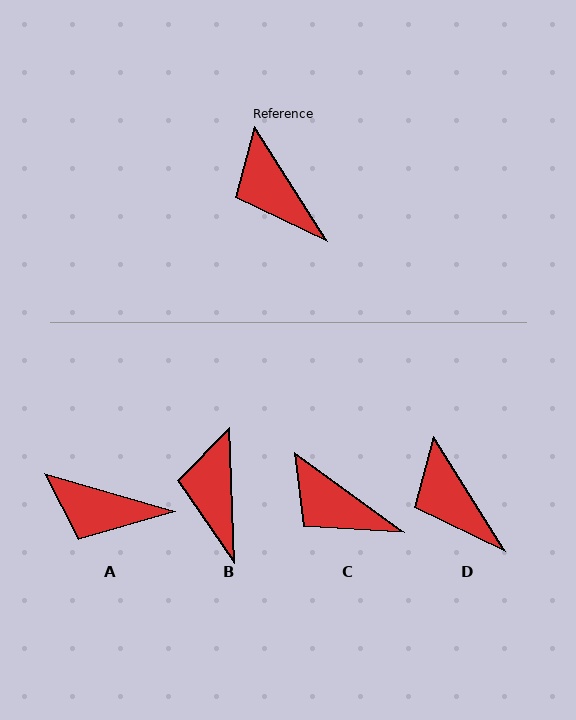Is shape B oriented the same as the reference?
No, it is off by about 30 degrees.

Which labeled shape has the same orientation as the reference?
D.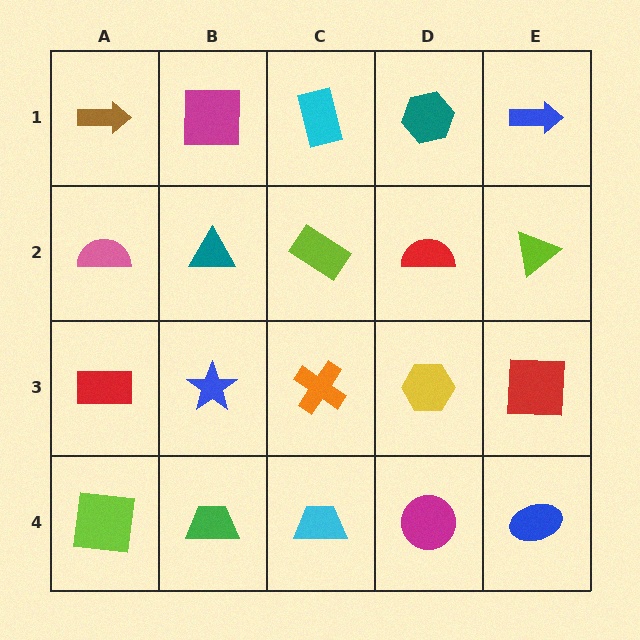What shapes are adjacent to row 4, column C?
An orange cross (row 3, column C), a green trapezoid (row 4, column B), a magenta circle (row 4, column D).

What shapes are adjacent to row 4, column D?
A yellow hexagon (row 3, column D), a cyan trapezoid (row 4, column C), a blue ellipse (row 4, column E).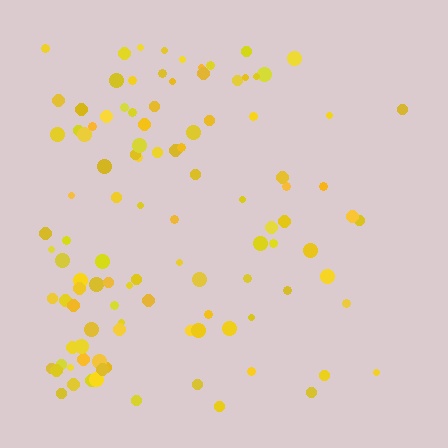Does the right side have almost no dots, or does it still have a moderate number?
Still a moderate number, just noticeably fewer than the left.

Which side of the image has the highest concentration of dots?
The left.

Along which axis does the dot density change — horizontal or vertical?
Horizontal.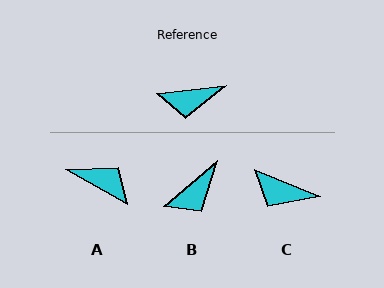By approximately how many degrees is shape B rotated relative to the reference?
Approximately 34 degrees counter-clockwise.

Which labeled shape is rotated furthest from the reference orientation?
A, about 144 degrees away.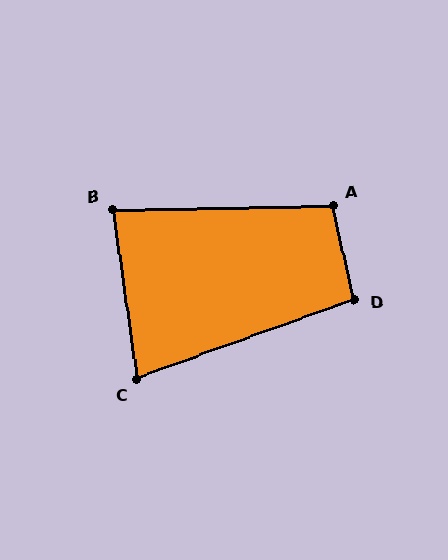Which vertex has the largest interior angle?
A, at approximately 102 degrees.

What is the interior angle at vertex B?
Approximately 83 degrees (acute).